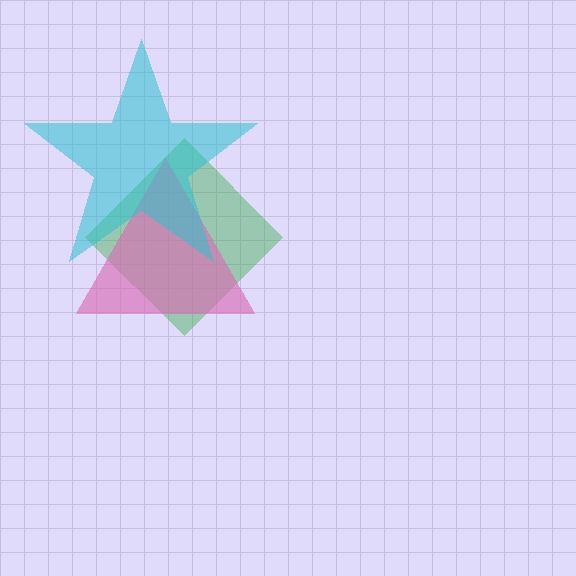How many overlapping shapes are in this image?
There are 3 overlapping shapes in the image.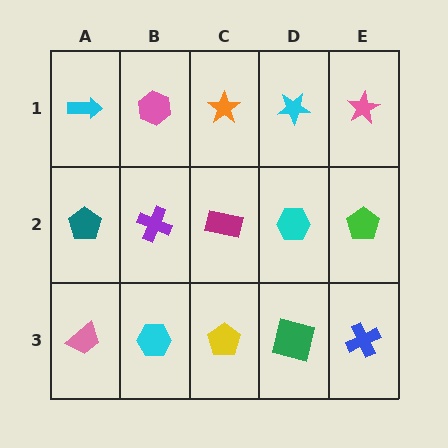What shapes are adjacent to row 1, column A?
A teal pentagon (row 2, column A), a pink hexagon (row 1, column B).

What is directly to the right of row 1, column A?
A pink hexagon.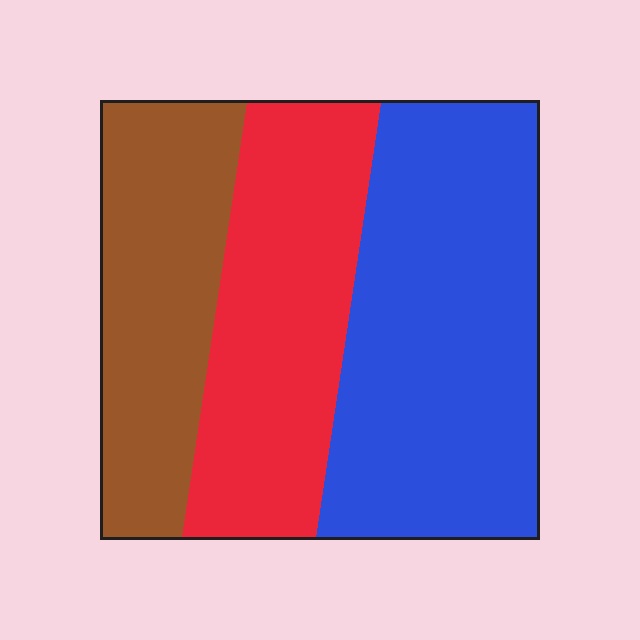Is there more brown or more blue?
Blue.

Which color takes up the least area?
Brown, at roughly 25%.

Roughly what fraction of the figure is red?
Red takes up about one third (1/3) of the figure.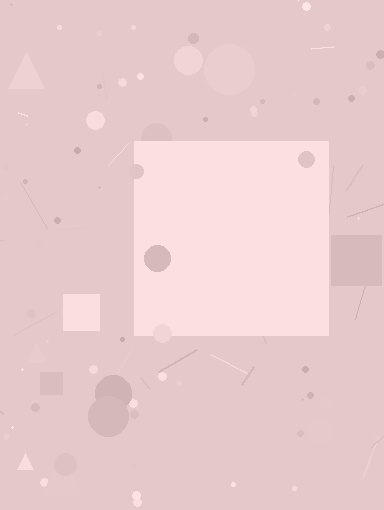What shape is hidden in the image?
A square is hidden in the image.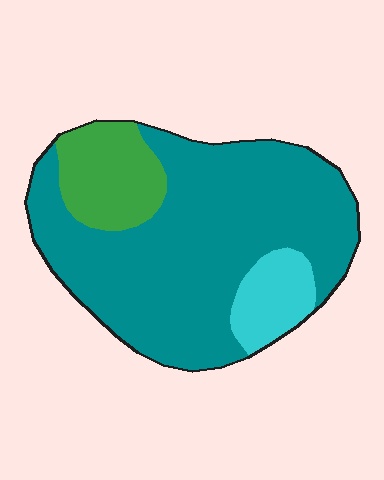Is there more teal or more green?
Teal.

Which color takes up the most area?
Teal, at roughly 75%.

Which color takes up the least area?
Cyan, at roughly 10%.